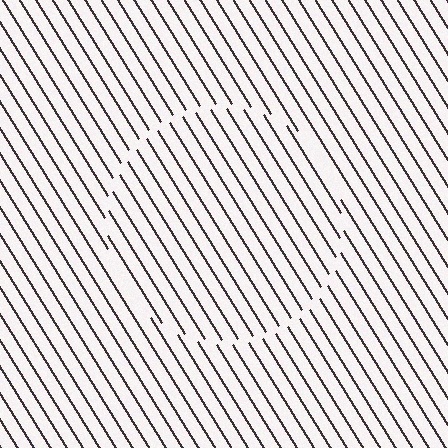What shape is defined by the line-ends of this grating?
An illusory circle. The interior of the shape contains the same grating, shifted by half a period — the contour is defined by the phase discontinuity where line-ends from the inner and outer gratings abut.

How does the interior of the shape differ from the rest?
The interior of the shape contains the same grating, shifted by half a period — the contour is defined by the phase discontinuity where line-ends from the inner and outer gratings abut.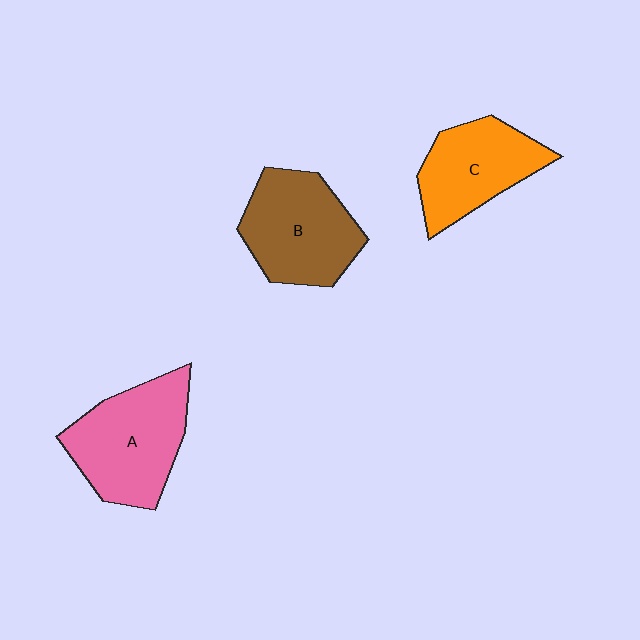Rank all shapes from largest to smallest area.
From largest to smallest: A (pink), B (brown), C (orange).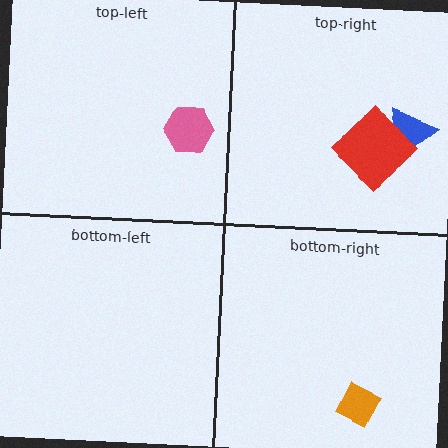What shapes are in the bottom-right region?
The orange diamond.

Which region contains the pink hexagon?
The top-left region.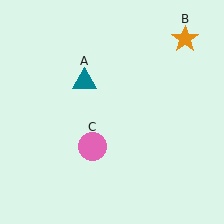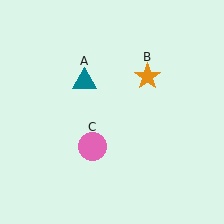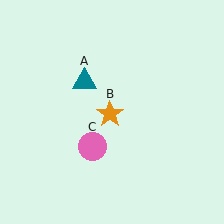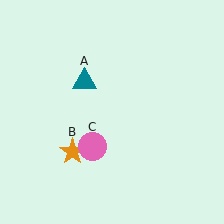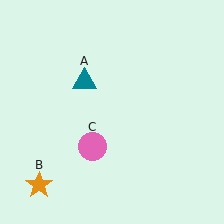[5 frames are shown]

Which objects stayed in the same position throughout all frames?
Teal triangle (object A) and pink circle (object C) remained stationary.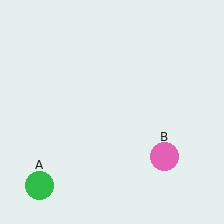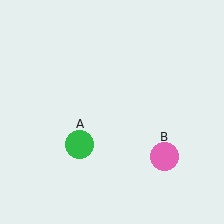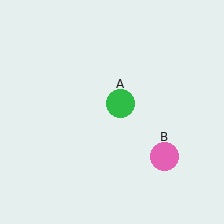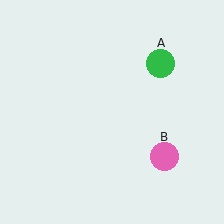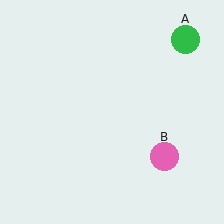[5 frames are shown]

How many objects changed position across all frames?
1 object changed position: green circle (object A).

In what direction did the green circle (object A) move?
The green circle (object A) moved up and to the right.